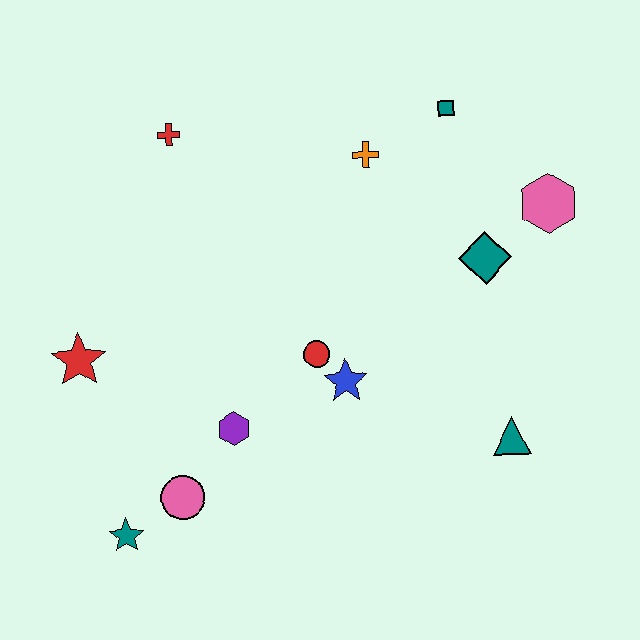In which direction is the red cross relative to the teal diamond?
The red cross is to the left of the teal diamond.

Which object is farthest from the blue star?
The red cross is farthest from the blue star.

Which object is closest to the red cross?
The orange cross is closest to the red cross.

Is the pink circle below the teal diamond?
Yes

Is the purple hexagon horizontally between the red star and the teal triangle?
Yes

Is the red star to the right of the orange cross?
No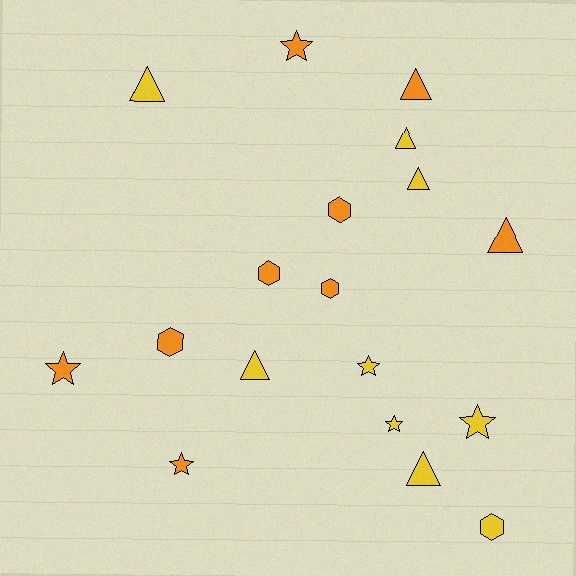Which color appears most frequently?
Yellow, with 9 objects.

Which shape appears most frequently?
Triangle, with 7 objects.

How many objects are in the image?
There are 18 objects.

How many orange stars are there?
There are 3 orange stars.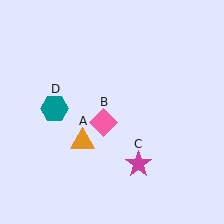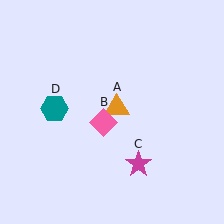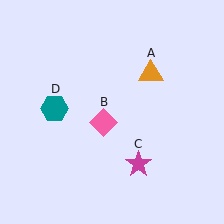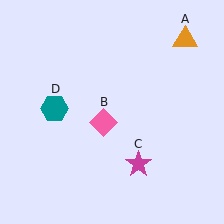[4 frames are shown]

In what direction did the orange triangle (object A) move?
The orange triangle (object A) moved up and to the right.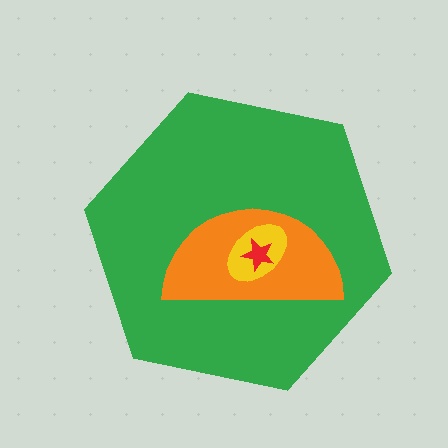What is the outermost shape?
The green hexagon.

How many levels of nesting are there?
4.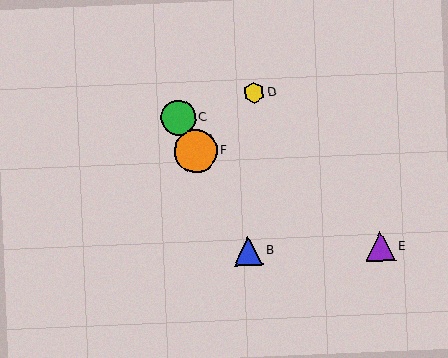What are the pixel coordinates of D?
Object D is at (254, 93).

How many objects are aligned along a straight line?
4 objects (A, B, C, F) are aligned along a straight line.